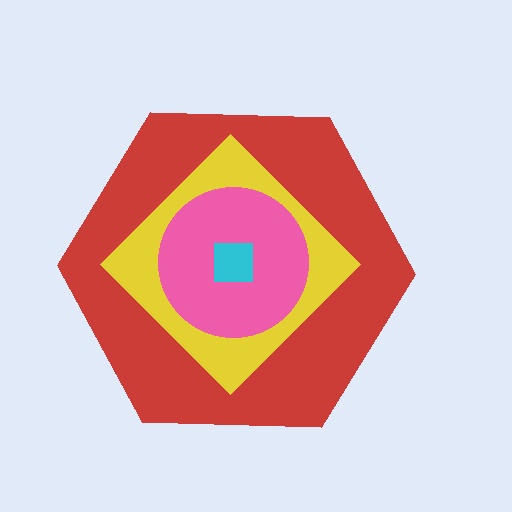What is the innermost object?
The cyan square.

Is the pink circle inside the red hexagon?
Yes.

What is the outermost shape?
The red hexagon.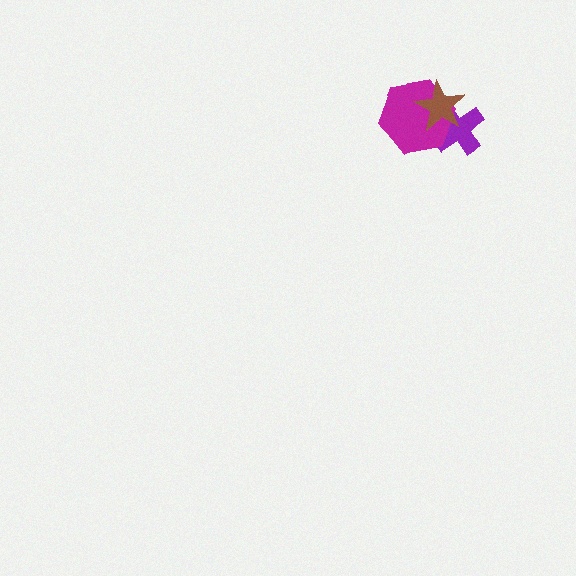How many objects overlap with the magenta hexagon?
2 objects overlap with the magenta hexagon.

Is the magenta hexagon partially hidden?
Yes, it is partially covered by another shape.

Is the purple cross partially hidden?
Yes, it is partially covered by another shape.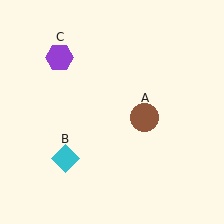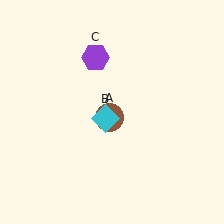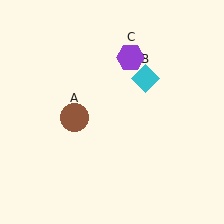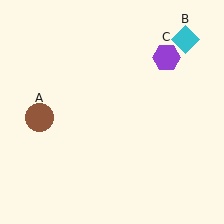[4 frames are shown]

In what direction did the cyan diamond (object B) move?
The cyan diamond (object B) moved up and to the right.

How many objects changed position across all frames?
3 objects changed position: brown circle (object A), cyan diamond (object B), purple hexagon (object C).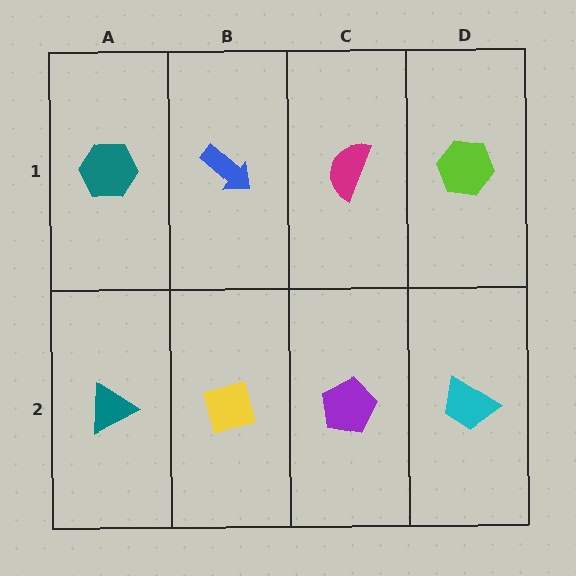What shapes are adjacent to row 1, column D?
A cyan trapezoid (row 2, column D), a magenta semicircle (row 1, column C).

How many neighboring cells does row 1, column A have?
2.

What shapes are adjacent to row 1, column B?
A yellow square (row 2, column B), a teal hexagon (row 1, column A), a magenta semicircle (row 1, column C).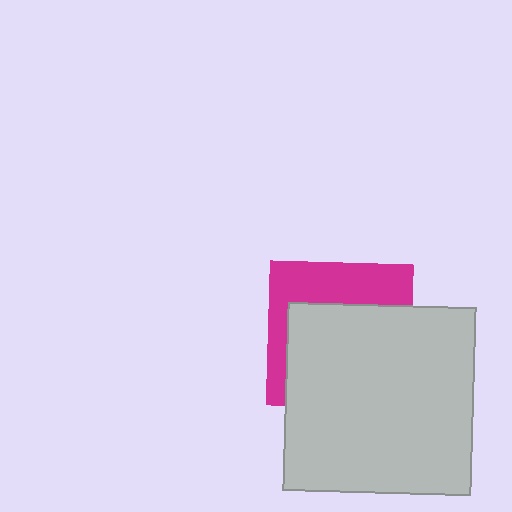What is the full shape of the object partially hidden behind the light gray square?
The partially hidden object is a magenta square.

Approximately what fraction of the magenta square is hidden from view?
Roughly 61% of the magenta square is hidden behind the light gray square.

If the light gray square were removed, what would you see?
You would see the complete magenta square.